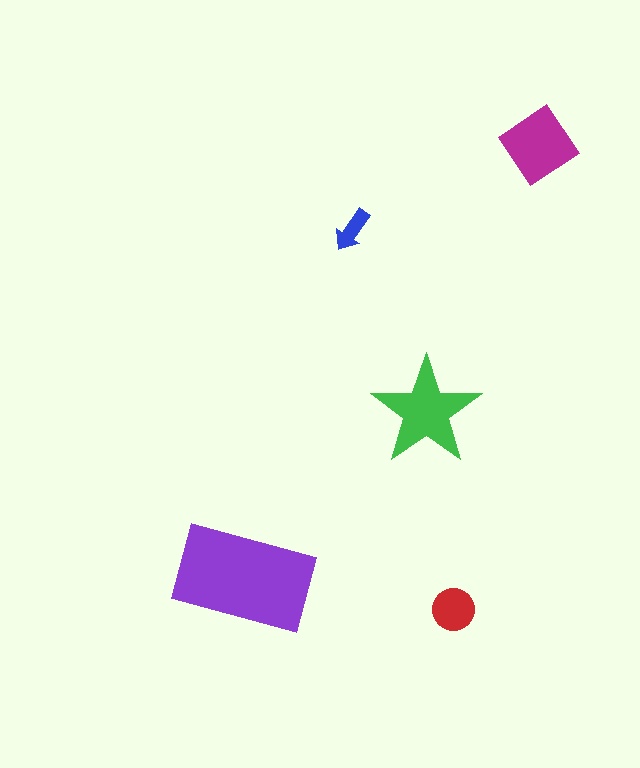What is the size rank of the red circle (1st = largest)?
4th.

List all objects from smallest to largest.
The blue arrow, the red circle, the magenta diamond, the green star, the purple rectangle.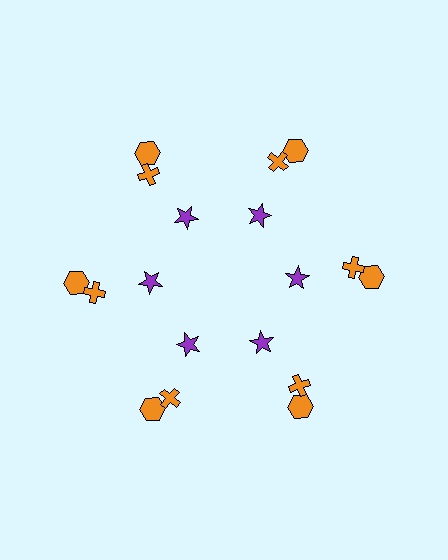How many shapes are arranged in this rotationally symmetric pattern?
There are 18 shapes, arranged in 6 groups of 3.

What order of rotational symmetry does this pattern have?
This pattern has 6-fold rotational symmetry.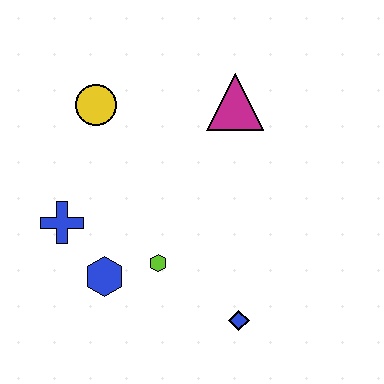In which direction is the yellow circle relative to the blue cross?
The yellow circle is above the blue cross.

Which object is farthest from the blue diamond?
The yellow circle is farthest from the blue diamond.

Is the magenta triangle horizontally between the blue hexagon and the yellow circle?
No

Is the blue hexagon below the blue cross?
Yes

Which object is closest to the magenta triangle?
The yellow circle is closest to the magenta triangle.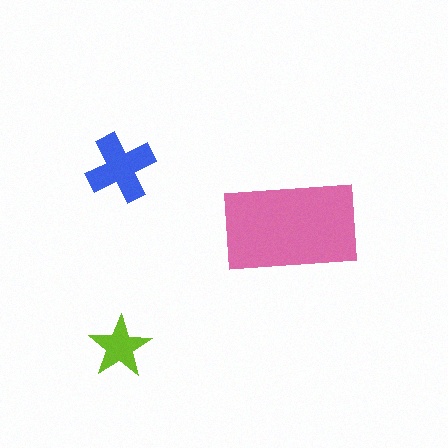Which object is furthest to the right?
The pink rectangle is rightmost.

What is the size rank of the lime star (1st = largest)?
3rd.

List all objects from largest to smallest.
The pink rectangle, the blue cross, the lime star.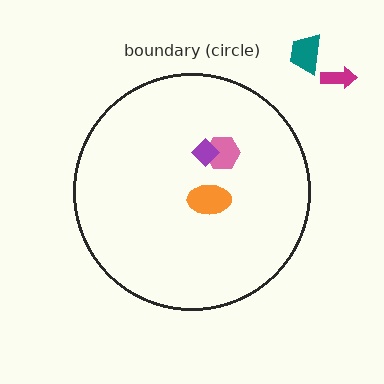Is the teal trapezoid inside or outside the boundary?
Outside.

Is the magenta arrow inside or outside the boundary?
Outside.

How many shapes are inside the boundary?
3 inside, 2 outside.